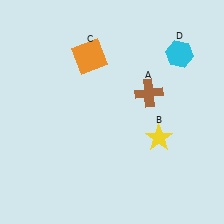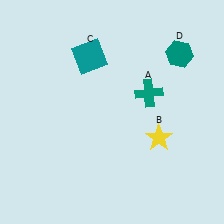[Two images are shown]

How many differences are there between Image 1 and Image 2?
There are 3 differences between the two images.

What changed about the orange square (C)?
In Image 1, C is orange. In Image 2, it changed to teal.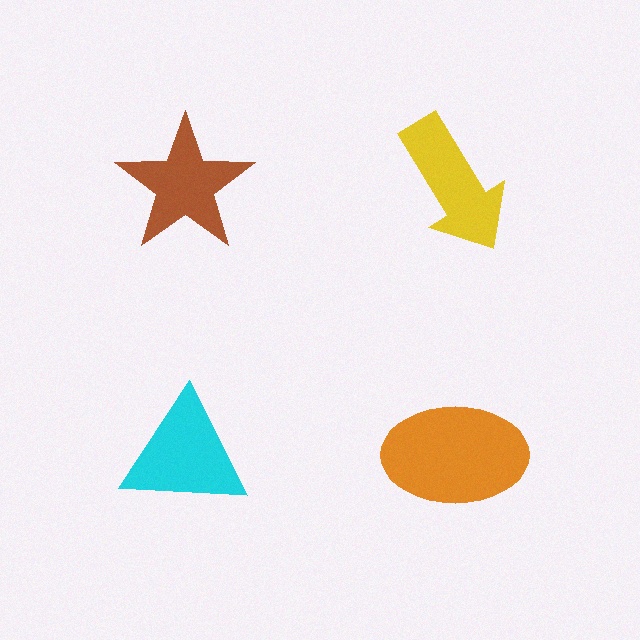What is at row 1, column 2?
A yellow arrow.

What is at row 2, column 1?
A cyan triangle.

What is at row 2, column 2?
An orange ellipse.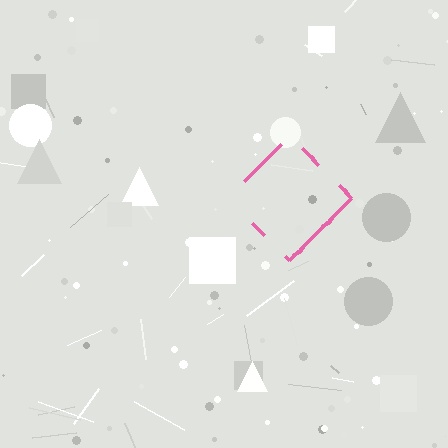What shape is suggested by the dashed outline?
The dashed outline suggests a diamond.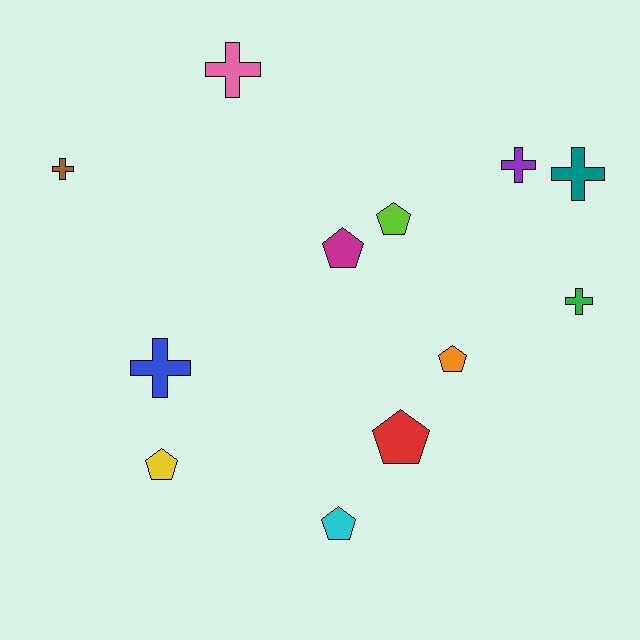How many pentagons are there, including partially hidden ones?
There are 6 pentagons.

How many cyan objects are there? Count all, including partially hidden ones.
There is 1 cyan object.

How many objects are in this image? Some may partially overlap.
There are 12 objects.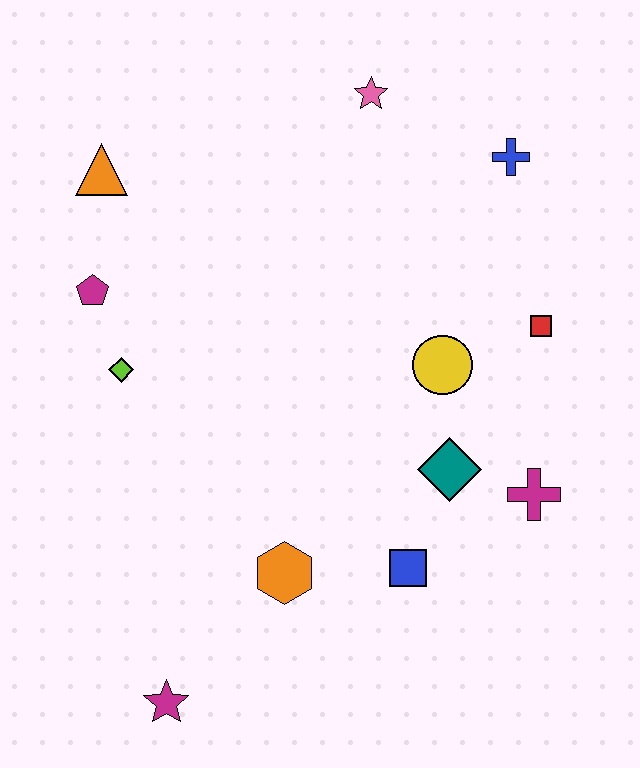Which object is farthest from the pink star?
The magenta star is farthest from the pink star.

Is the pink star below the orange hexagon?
No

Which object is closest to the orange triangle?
The magenta pentagon is closest to the orange triangle.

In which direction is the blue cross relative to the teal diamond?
The blue cross is above the teal diamond.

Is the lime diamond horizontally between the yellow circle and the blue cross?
No